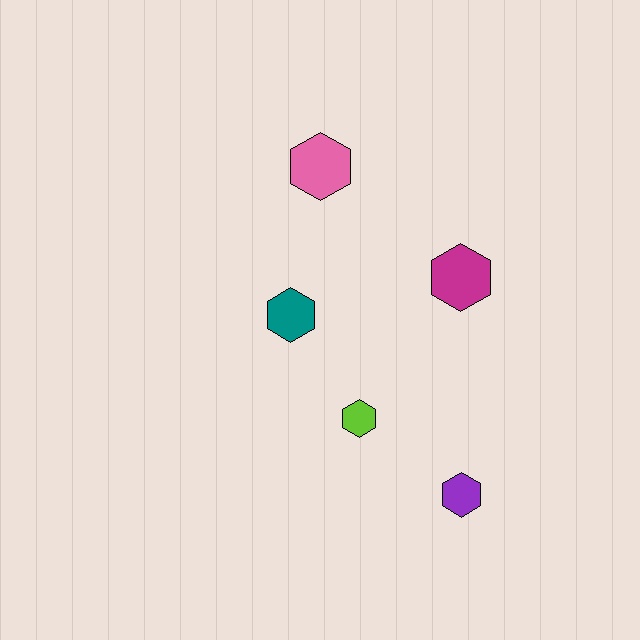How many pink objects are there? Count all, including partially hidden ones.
There is 1 pink object.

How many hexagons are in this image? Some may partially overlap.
There are 5 hexagons.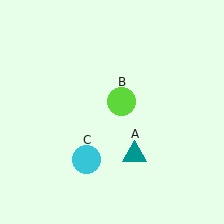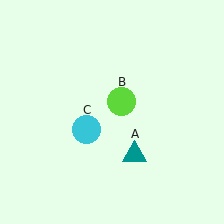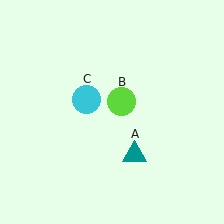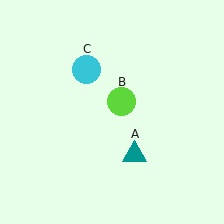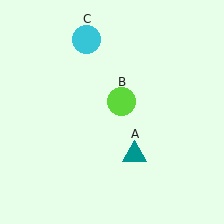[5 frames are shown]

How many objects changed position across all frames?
1 object changed position: cyan circle (object C).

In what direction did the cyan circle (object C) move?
The cyan circle (object C) moved up.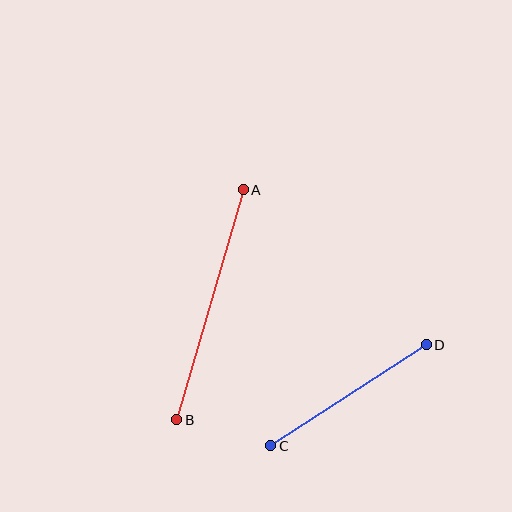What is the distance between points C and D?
The distance is approximately 185 pixels.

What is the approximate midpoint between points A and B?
The midpoint is at approximately (210, 305) pixels.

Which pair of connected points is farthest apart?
Points A and B are farthest apart.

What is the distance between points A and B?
The distance is approximately 239 pixels.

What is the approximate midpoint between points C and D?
The midpoint is at approximately (349, 395) pixels.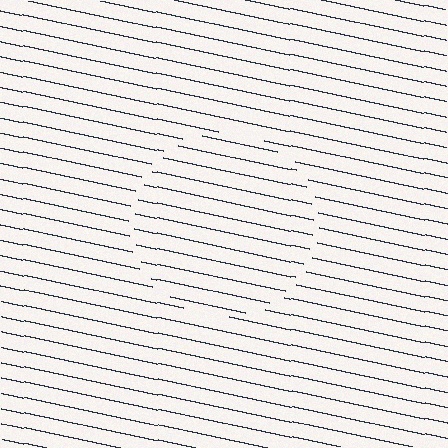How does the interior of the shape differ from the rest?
The interior of the shape contains the same grating, shifted by half a period — the contour is defined by the phase discontinuity where line-ends from the inner and outer gratings abut.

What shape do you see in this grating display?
An illusory circle. The interior of the shape contains the same grating, shifted by half a period — the contour is defined by the phase discontinuity where line-ends from the inner and outer gratings abut.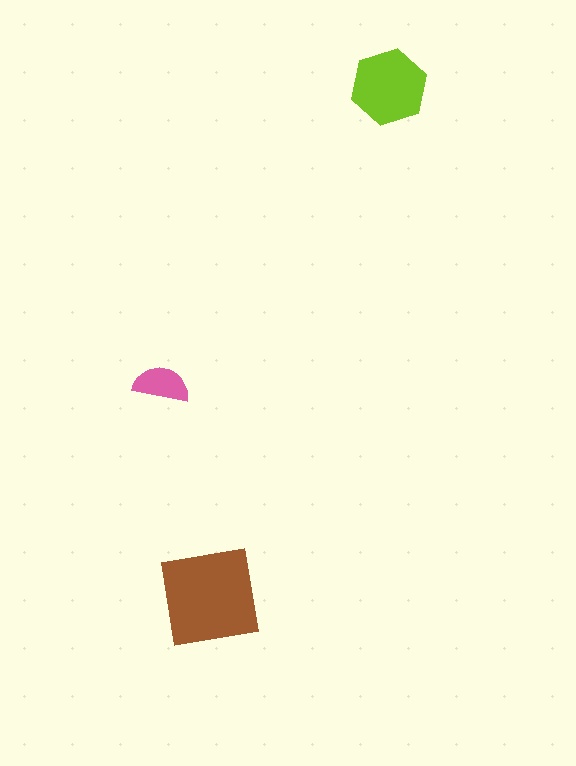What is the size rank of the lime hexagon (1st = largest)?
2nd.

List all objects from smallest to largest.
The pink semicircle, the lime hexagon, the brown square.